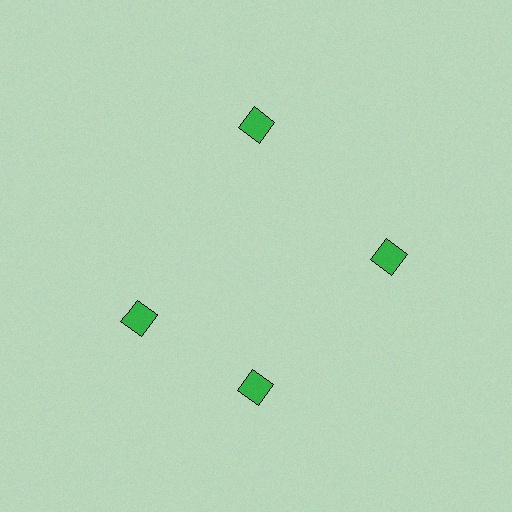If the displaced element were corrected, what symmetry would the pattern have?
It would have 4-fold rotational symmetry — the pattern would map onto itself every 90 degrees.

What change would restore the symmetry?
The symmetry would be restored by rotating it back into even spacing with its neighbors so that all 4 diamonds sit at equal angles and equal distance from the center.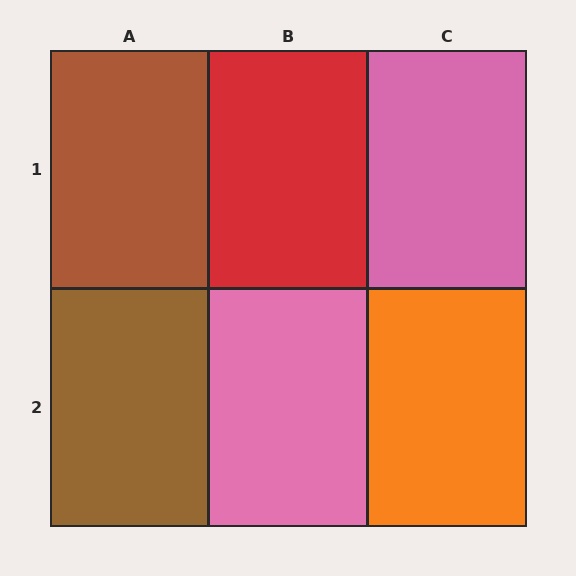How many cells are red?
1 cell is red.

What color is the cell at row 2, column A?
Brown.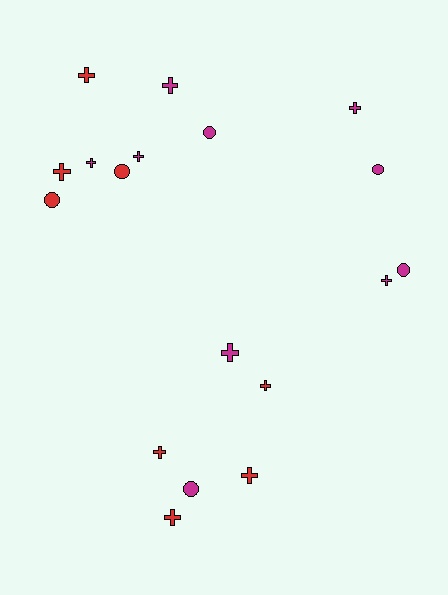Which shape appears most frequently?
Cross, with 12 objects.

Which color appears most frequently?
Magenta, with 10 objects.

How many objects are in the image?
There are 18 objects.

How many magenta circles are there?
There are 4 magenta circles.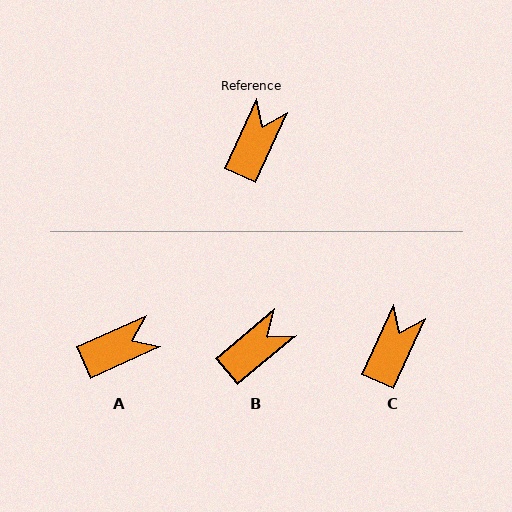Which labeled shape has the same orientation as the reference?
C.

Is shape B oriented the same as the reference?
No, it is off by about 26 degrees.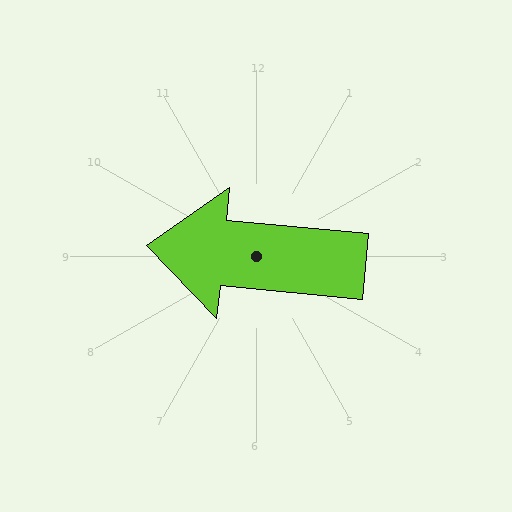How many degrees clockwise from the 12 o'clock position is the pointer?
Approximately 275 degrees.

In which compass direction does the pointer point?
West.